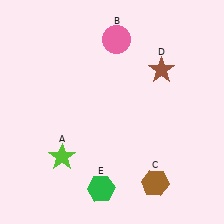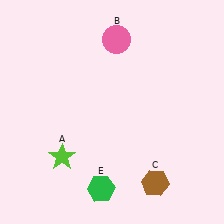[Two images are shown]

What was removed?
The brown star (D) was removed in Image 2.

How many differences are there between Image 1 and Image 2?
There is 1 difference between the two images.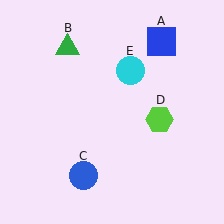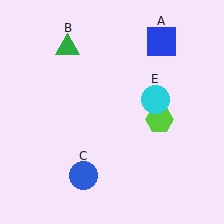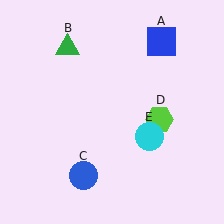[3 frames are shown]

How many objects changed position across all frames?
1 object changed position: cyan circle (object E).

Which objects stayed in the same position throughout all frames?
Blue square (object A) and green triangle (object B) and blue circle (object C) and lime hexagon (object D) remained stationary.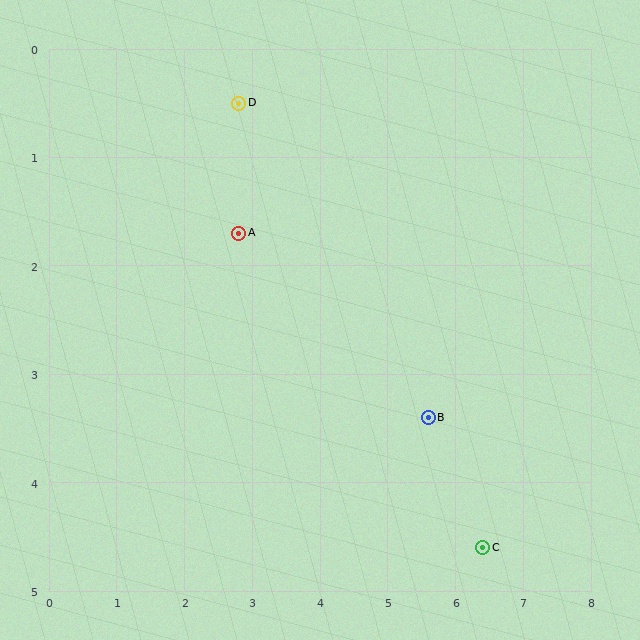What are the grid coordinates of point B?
Point B is at approximately (5.6, 3.4).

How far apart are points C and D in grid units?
Points C and D are about 5.5 grid units apart.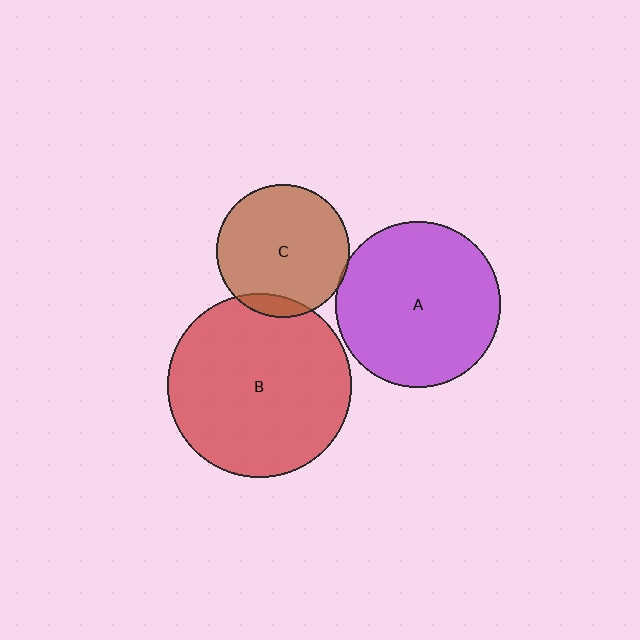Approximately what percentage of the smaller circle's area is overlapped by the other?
Approximately 5%.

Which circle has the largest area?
Circle B (red).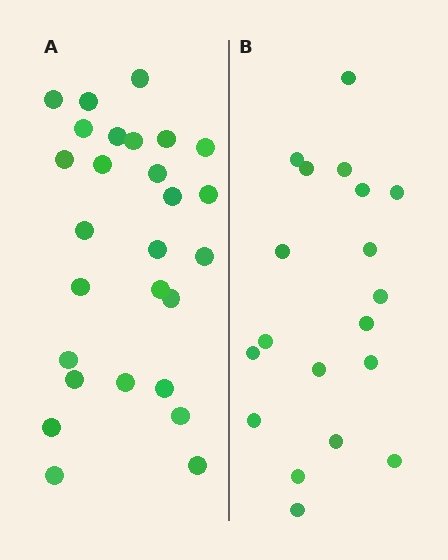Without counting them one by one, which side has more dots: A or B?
Region A (the left region) has more dots.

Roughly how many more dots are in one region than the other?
Region A has roughly 8 or so more dots than region B.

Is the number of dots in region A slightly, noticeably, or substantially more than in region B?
Region A has noticeably more, but not dramatically so. The ratio is roughly 1.4 to 1.